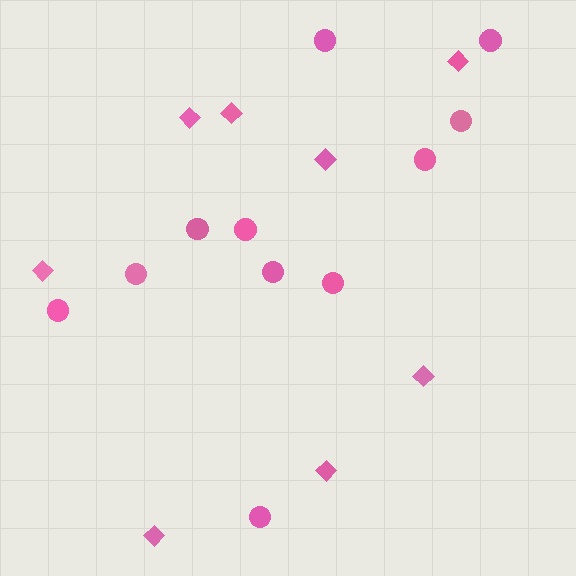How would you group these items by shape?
There are 2 groups: one group of diamonds (8) and one group of circles (11).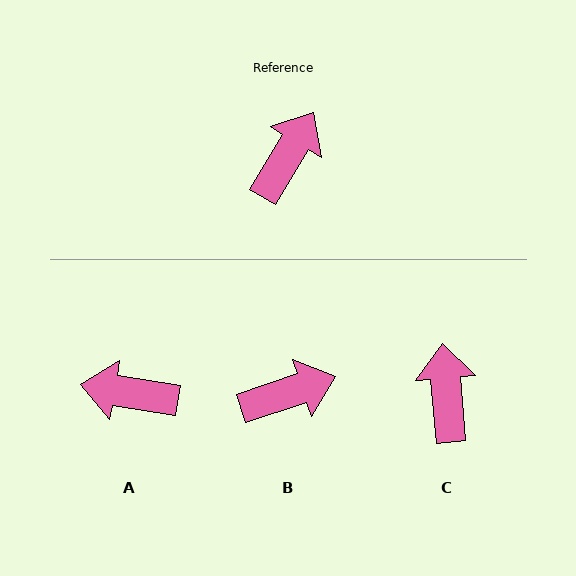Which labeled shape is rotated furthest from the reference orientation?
A, about 112 degrees away.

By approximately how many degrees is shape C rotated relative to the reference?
Approximately 36 degrees counter-clockwise.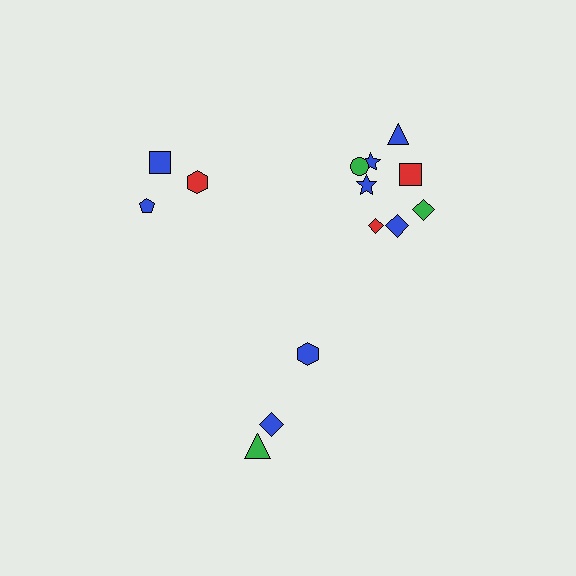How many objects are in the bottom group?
There are 3 objects.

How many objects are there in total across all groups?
There are 14 objects.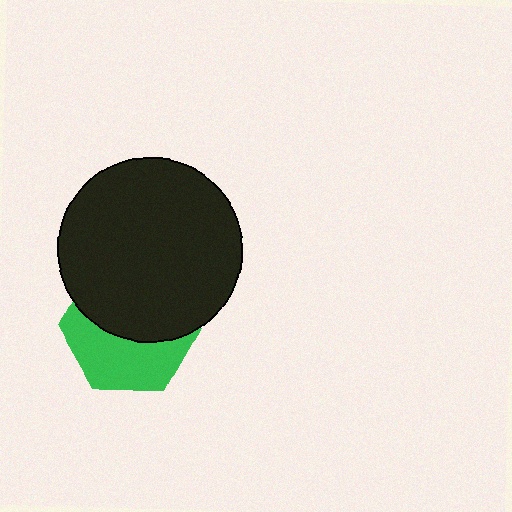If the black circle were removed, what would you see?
You would see the complete green hexagon.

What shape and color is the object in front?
The object in front is a black circle.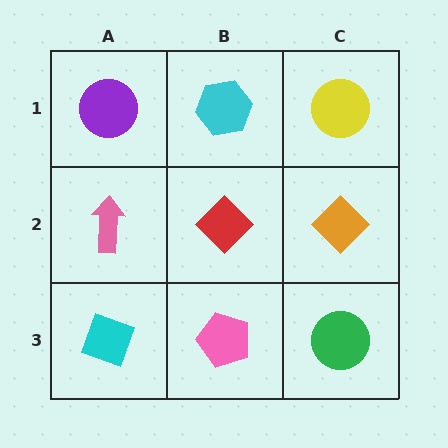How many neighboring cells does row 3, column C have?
2.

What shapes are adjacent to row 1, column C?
An orange diamond (row 2, column C), a cyan hexagon (row 1, column B).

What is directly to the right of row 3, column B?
A green circle.